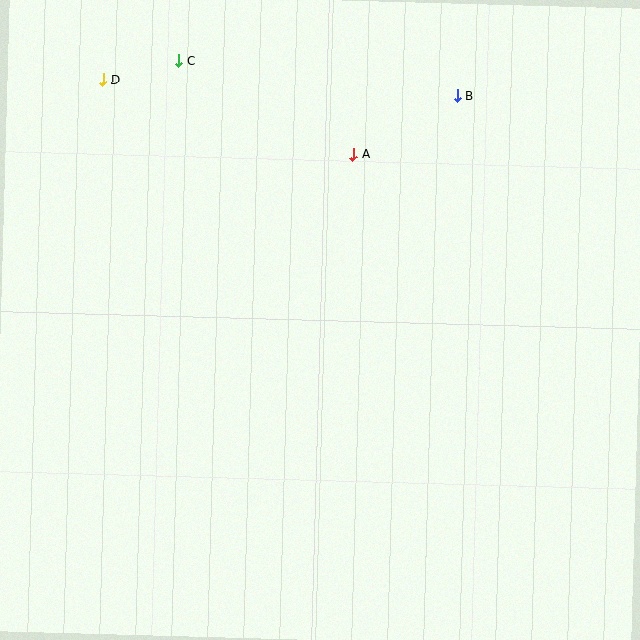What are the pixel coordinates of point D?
Point D is at (103, 79).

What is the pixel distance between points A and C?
The distance between A and C is 198 pixels.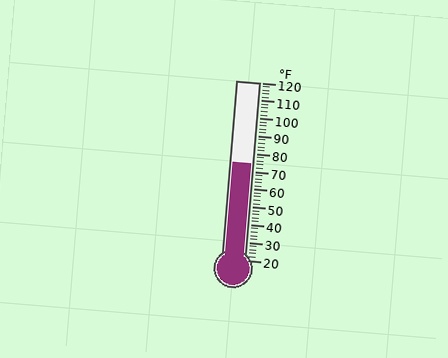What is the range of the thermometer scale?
The thermometer scale ranges from 20°F to 120°F.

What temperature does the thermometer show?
The thermometer shows approximately 74°F.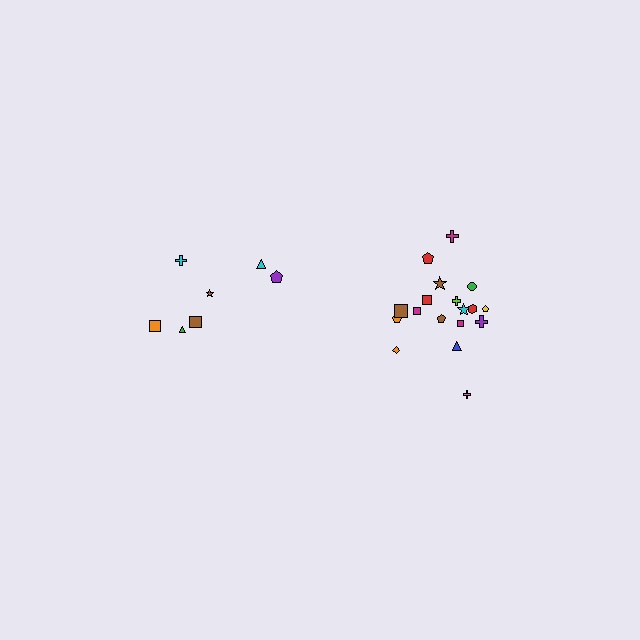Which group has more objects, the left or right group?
The right group.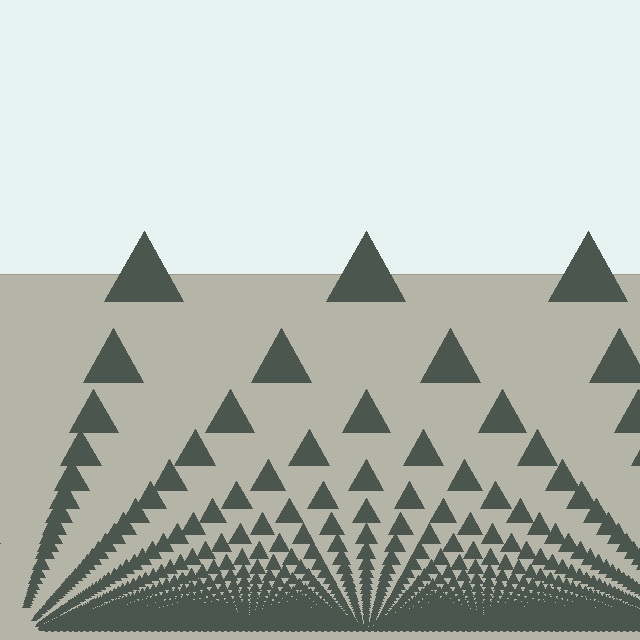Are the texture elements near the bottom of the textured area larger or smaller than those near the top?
Smaller. The gradient is inverted — elements near the bottom are smaller and denser.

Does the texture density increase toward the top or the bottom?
Density increases toward the bottom.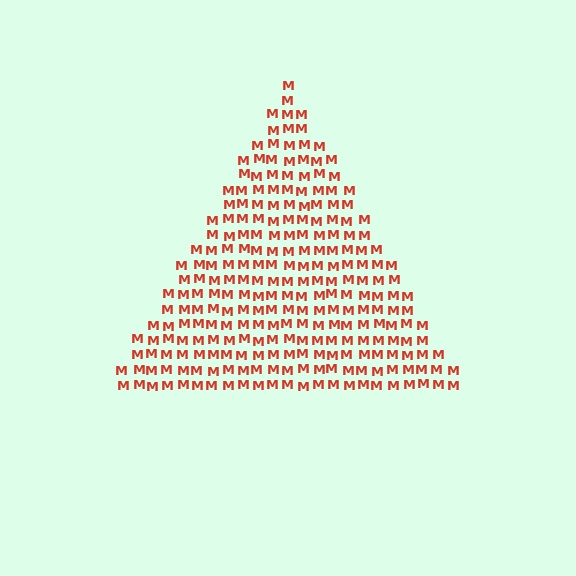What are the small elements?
The small elements are letter M's.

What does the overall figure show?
The overall figure shows a triangle.